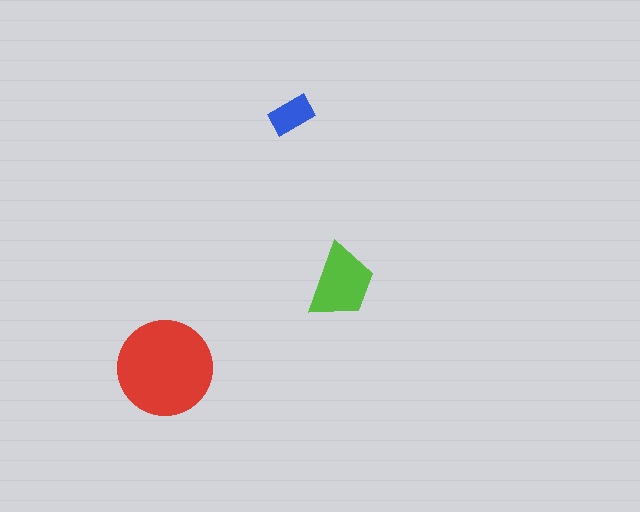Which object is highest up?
The blue rectangle is topmost.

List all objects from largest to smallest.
The red circle, the lime trapezoid, the blue rectangle.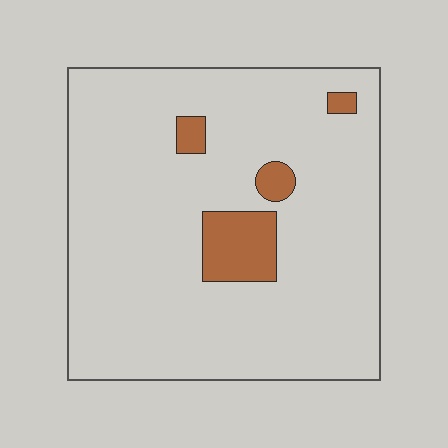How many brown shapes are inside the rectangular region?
4.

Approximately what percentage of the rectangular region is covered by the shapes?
Approximately 10%.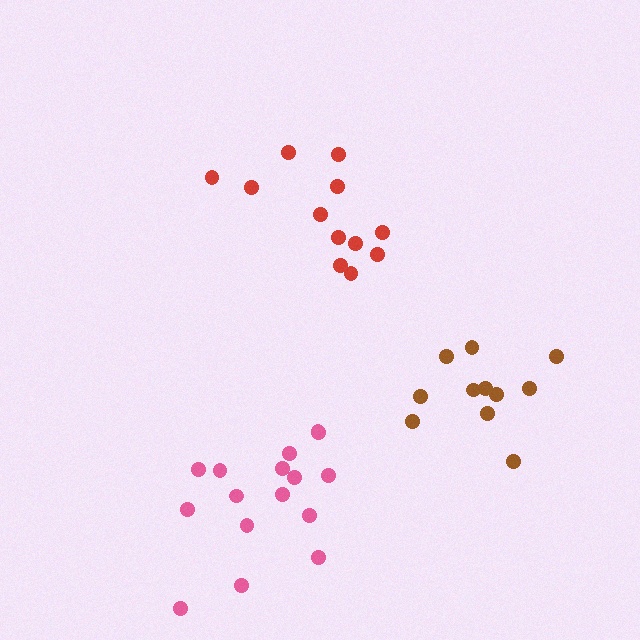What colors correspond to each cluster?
The clusters are colored: pink, red, brown.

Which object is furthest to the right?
The brown cluster is rightmost.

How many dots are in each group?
Group 1: 16 dots, Group 2: 12 dots, Group 3: 11 dots (39 total).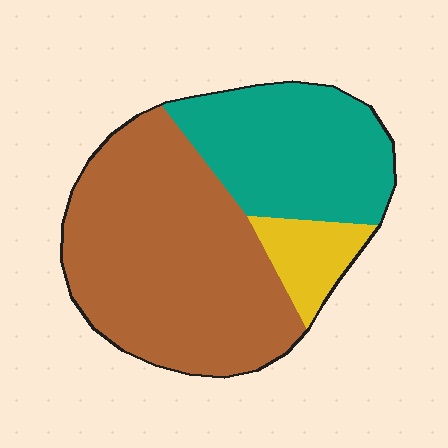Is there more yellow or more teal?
Teal.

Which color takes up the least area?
Yellow, at roughly 10%.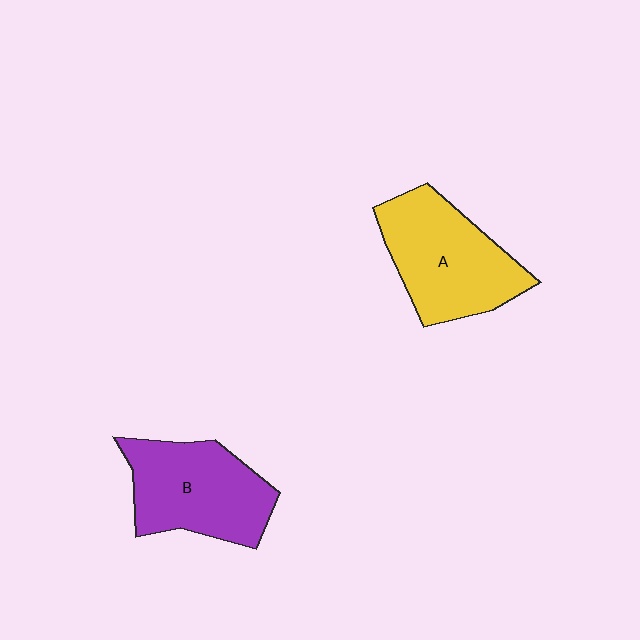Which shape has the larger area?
Shape A (yellow).